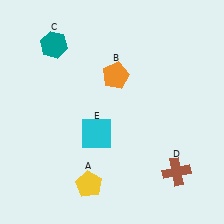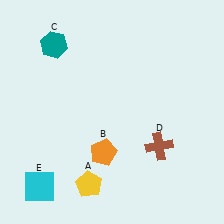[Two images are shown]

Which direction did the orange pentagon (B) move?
The orange pentagon (B) moved down.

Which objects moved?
The objects that moved are: the orange pentagon (B), the brown cross (D), the cyan square (E).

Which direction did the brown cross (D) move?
The brown cross (D) moved up.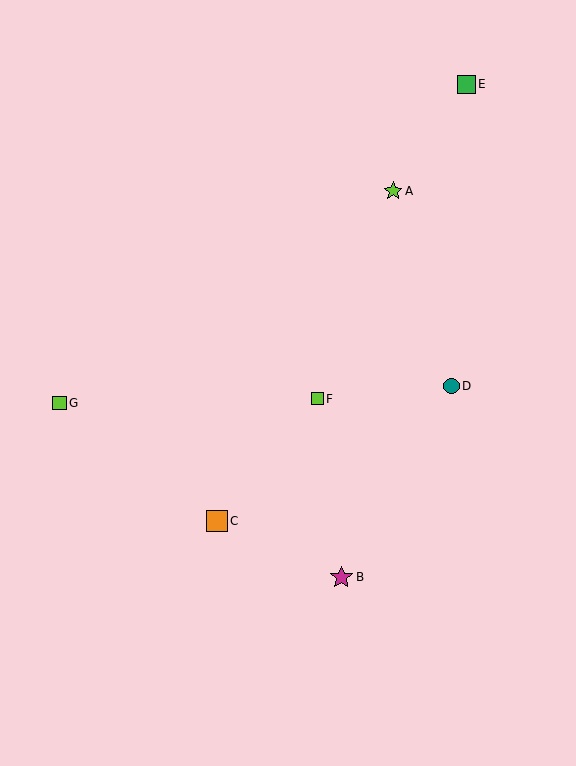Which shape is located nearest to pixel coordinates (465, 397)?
The teal circle (labeled D) at (452, 386) is nearest to that location.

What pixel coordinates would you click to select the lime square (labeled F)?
Click at (317, 399) to select the lime square F.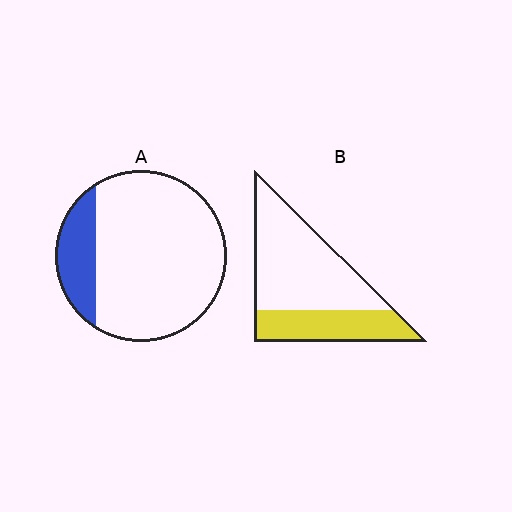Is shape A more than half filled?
No.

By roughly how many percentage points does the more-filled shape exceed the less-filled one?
By roughly 15 percentage points (B over A).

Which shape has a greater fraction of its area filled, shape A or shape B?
Shape B.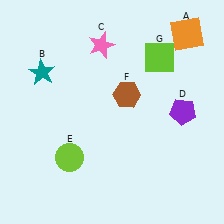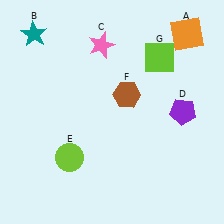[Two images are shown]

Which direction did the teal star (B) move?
The teal star (B) moved up.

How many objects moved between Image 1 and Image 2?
1 object moved between the two images.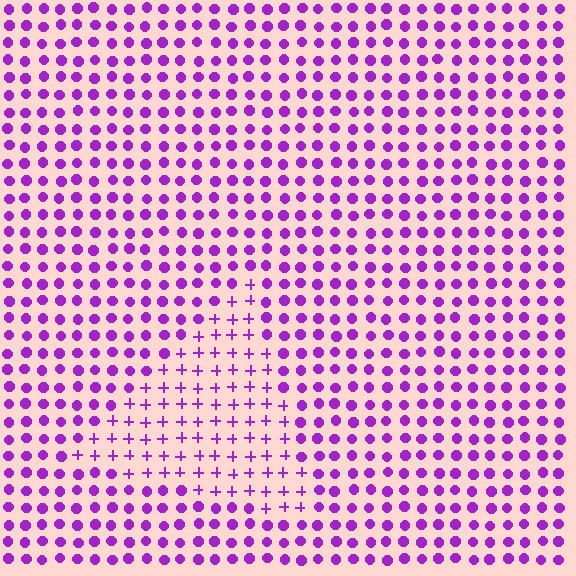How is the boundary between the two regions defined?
The boundary is defined by a change in element shape: plus signs inside vs. circles outside. All elements share the same color and spacing.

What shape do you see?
I see a triangle.